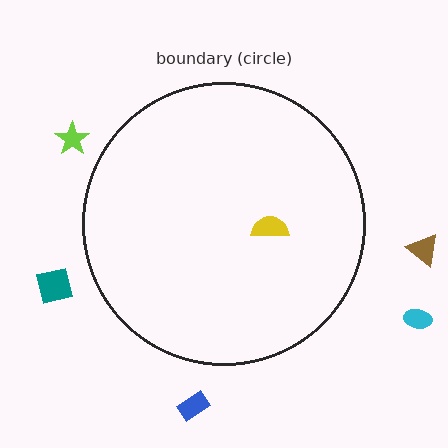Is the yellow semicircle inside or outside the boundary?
Inside.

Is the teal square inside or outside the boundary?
Outside.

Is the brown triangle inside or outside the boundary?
Outside.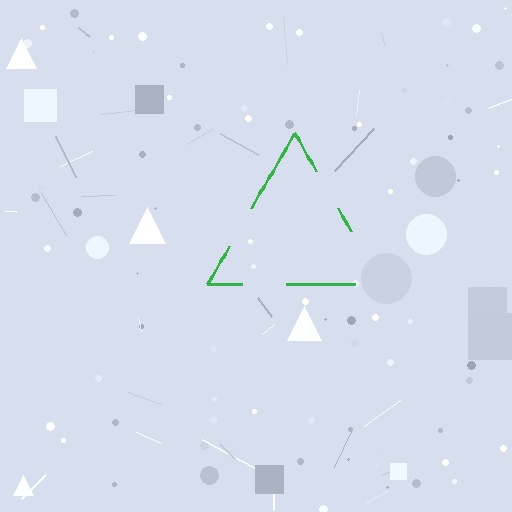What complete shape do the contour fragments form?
The contour fragments form a triangle.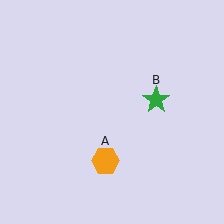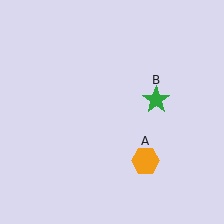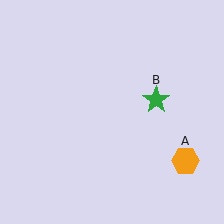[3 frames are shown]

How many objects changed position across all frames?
1 object changed position: orange hexagon (object A).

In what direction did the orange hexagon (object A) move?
The orange hexagon (object A) moved right.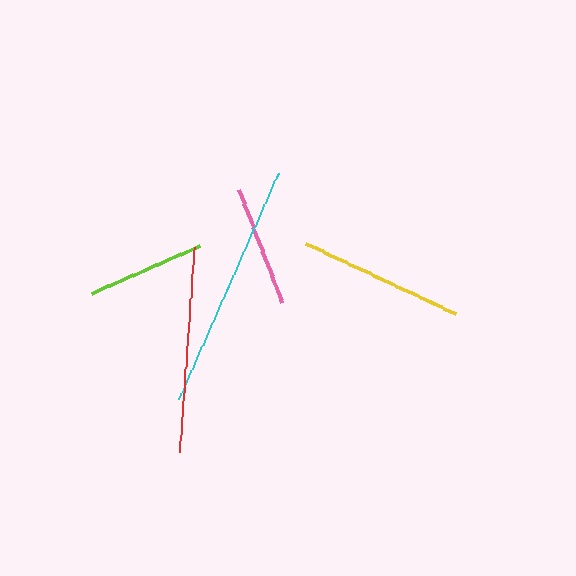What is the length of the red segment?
The red segment is approximately 205 pixels long.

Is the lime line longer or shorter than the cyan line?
The cyan line is longer than the lime line.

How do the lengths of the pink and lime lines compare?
The pink and lime lines are approximately the same length.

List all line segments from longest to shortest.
From longest to shortest: cyan, red, yellow, pink, lime.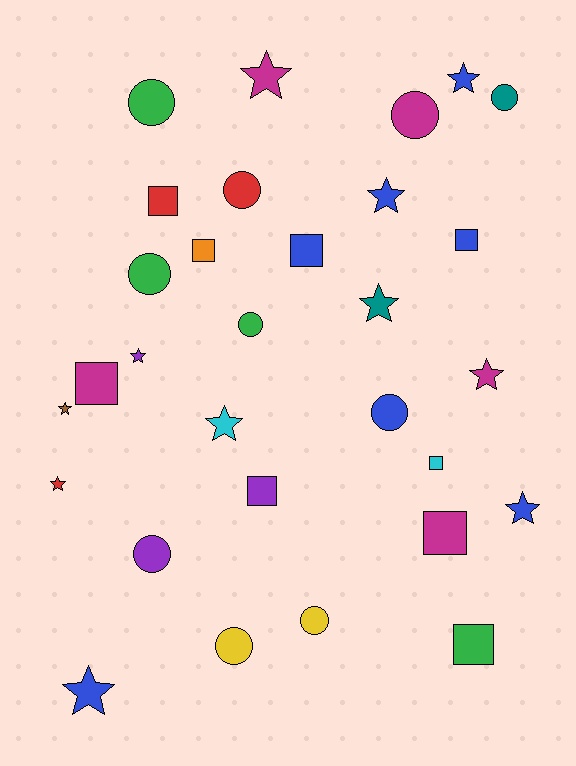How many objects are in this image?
There are 30 objects.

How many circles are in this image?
There are 10 circles.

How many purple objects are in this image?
There are 3 purple objects.